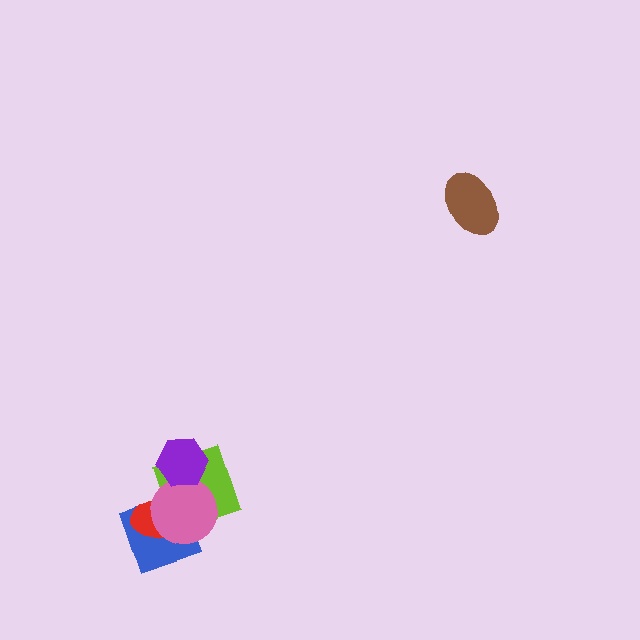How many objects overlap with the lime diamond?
4 objects overlap with the lime diamond.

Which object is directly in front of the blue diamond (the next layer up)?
The red ellipse is directly in front of the blue diamond.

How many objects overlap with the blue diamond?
3 objects overlap with the blue diamond.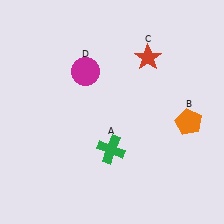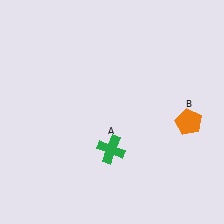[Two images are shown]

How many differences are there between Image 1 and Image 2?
There are 2 differences between the two images.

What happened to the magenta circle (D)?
The magenta circle (D) was removed in Image 2. It was in the top-left area of Image 1.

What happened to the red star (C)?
The red star (C) was removed in Image 2. It was in the top-right area of Image 1.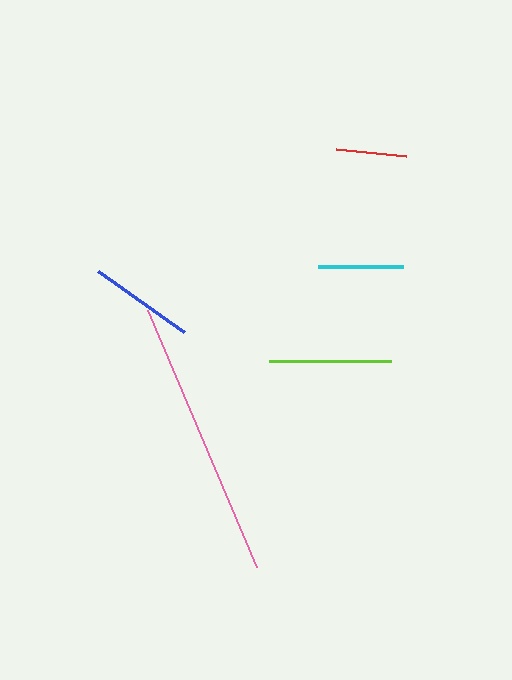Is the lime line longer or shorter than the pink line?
The pink line is longer than the lime line.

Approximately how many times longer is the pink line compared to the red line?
The pink line is approximately 4.0 times the length of the red line.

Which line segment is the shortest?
The red line is the shortest at approximately 70 pixels.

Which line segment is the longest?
The pink line is the longest at approximately 279 pixels.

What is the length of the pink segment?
The pink segment is approximately 279 pixels long.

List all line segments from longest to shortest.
From longest to shortest: pink, lime, blue, cyan, red.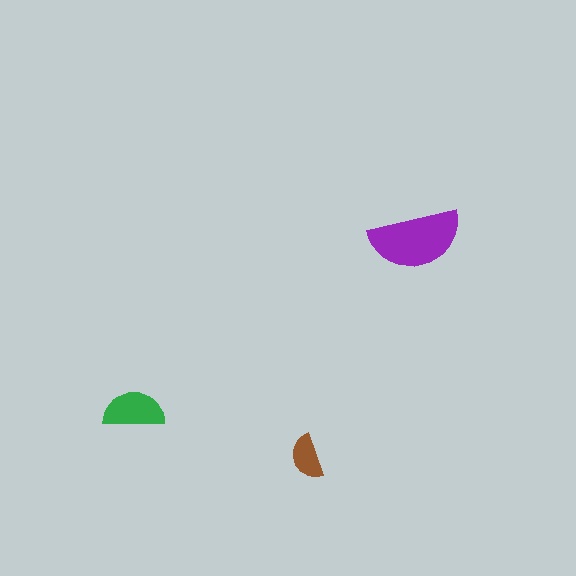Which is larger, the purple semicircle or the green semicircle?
The purple one.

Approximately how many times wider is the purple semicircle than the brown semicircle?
About 2 times wider.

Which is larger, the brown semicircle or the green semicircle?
The green one.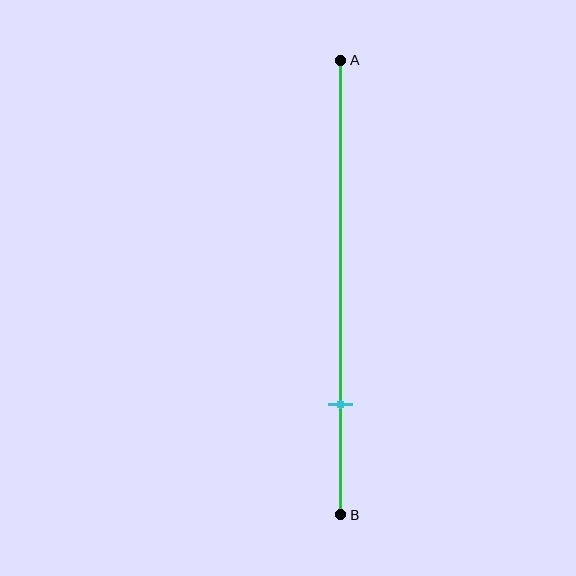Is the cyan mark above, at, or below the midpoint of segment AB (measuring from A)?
The cyan mark is below the midpoint of segment AB.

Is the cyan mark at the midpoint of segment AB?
No, the mark is at about 75% from A, not at the 50% midpoint.